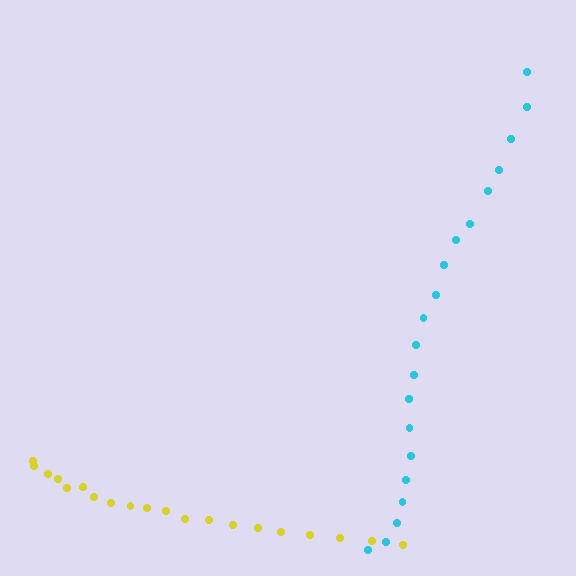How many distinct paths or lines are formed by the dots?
There are 2 distinct paths.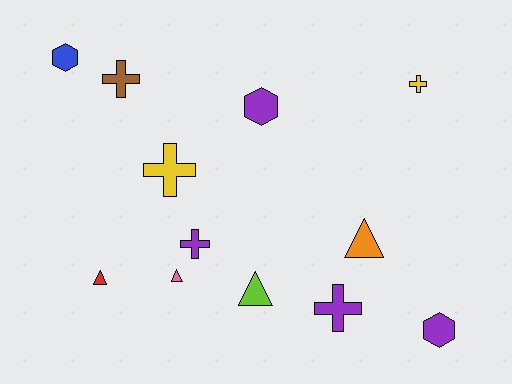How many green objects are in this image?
There are no green objects.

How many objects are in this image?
There are 12 objects.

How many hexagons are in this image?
There are 3 hexagons.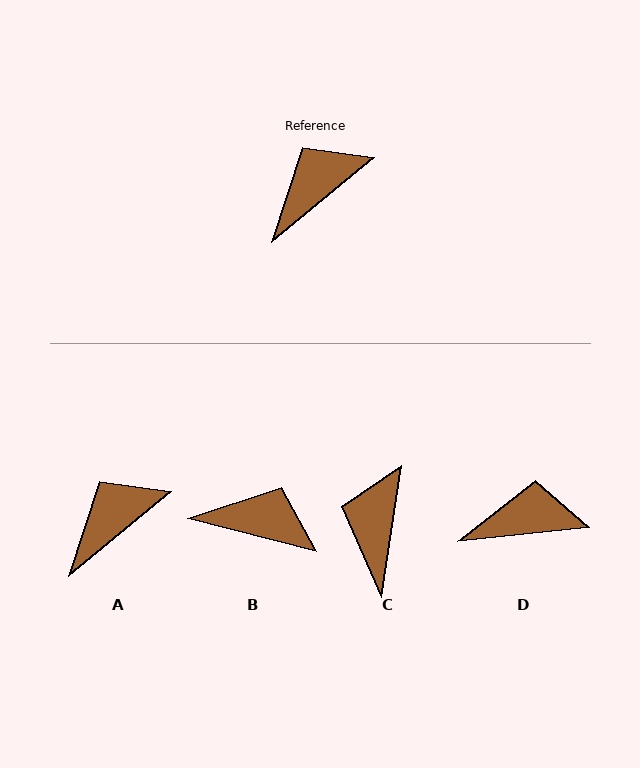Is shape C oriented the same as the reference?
No, it is off by about 42 degrees.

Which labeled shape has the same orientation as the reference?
A.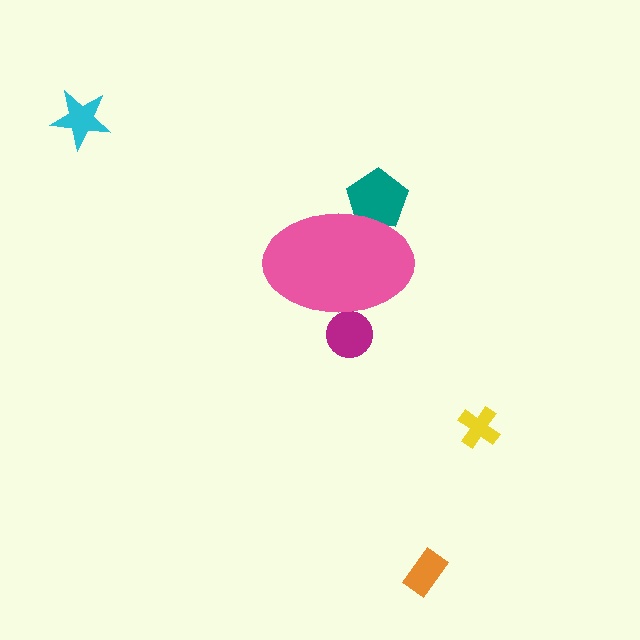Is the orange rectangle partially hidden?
No, the orange rectangle is fully visible.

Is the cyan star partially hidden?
No, the cyan star is fully visible.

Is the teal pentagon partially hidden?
Yes, the teal pentagon is partially hidden behind the pink ellipse.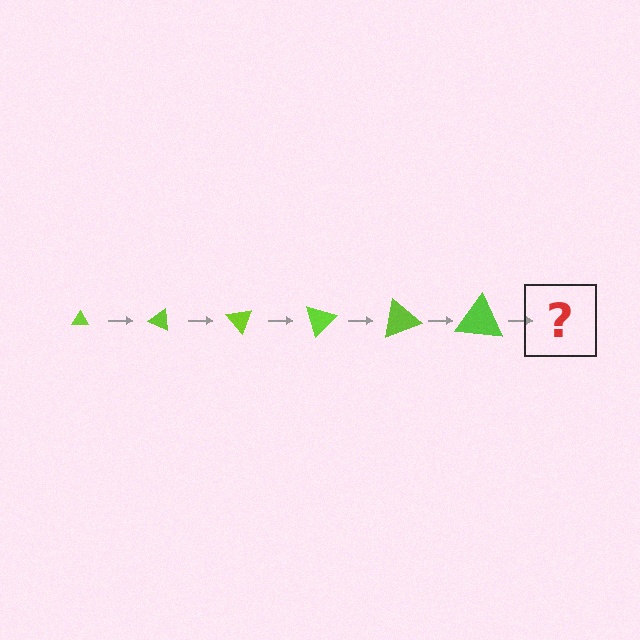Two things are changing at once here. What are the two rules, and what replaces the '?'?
The two rules are that the triangle grows larger each step and it rotates 25 degrees each step. The '?' should be a triangle, larger than the previous one and rotated 150 degrees from the start.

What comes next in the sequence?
The next element should be a triangle, larger than the previous one and rotated 150 degrees from the start.